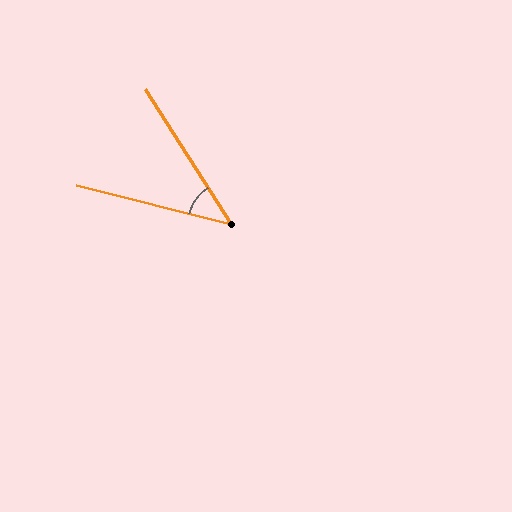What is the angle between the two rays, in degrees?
Approximately 43 degrees.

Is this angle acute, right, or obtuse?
It is acute.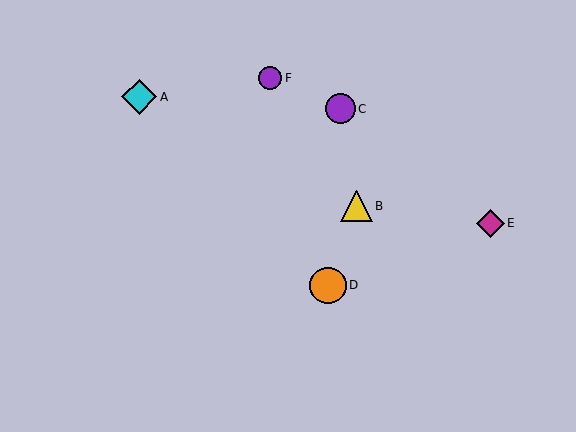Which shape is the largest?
The orange circle (labeled D) is the largest.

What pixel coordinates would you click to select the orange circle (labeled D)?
Click at (328, 285) to select the orange circle D.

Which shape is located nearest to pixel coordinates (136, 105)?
The cyan diamond (labeled A) at (139, 97) is nearest to that location.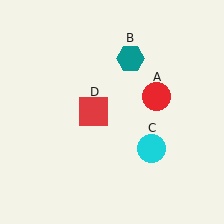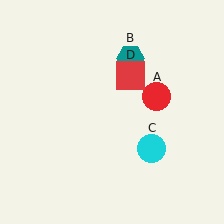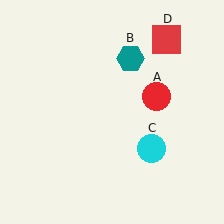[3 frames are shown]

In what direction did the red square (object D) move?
The red square (object D) moved up and to the right.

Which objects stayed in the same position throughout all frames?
Red circle (object A) and teal hexagon (object B) and cyan circle (object C) remained stationary.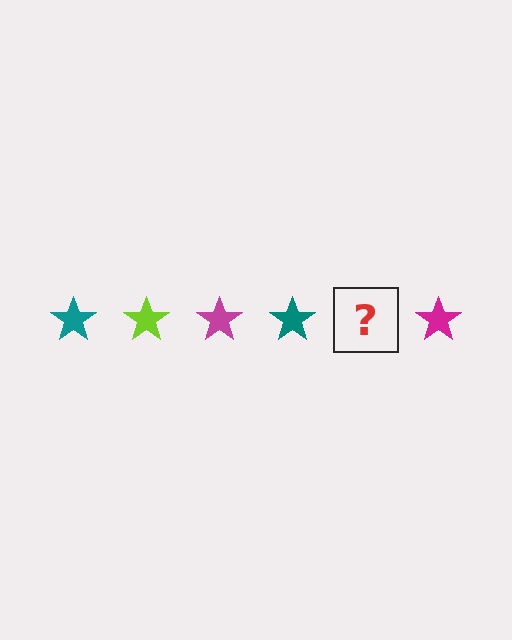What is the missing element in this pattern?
The missing element is a lime star.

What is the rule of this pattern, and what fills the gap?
The rule is that the pattern cycles through teal, lime, magenta stars. The gap should be filled with a lime star.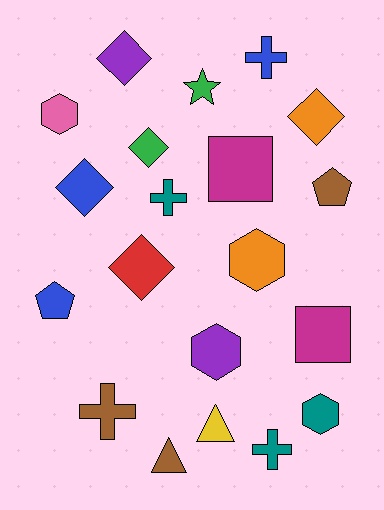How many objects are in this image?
There are 20 objects.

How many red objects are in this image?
There is 1 red object.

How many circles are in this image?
There are no circles.